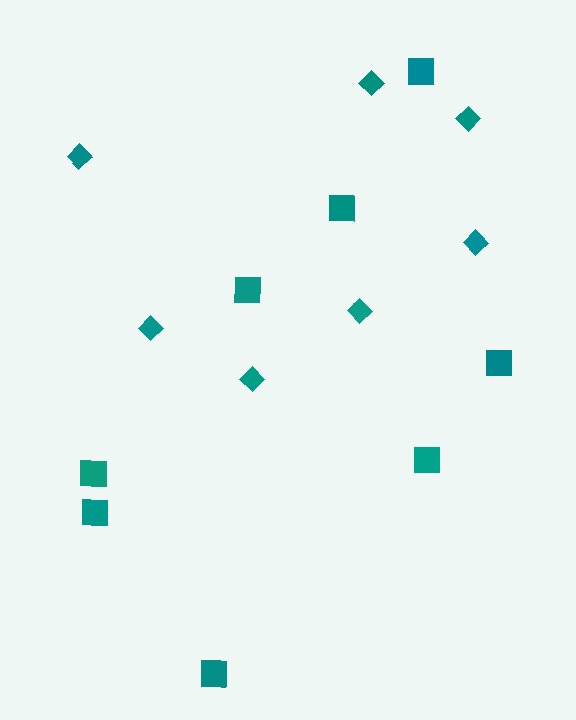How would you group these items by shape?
There are 2 groups: one group of squares (8) and one group of diamonds (7).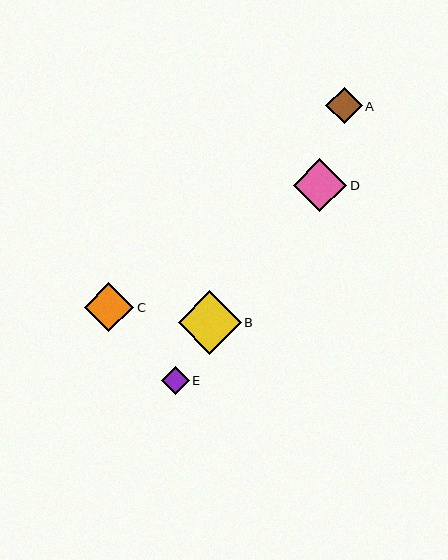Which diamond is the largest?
Diamond B is the largest with a size of approximately 63 pixels.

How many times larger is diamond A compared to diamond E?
Diamond A is approximately 1.3 times the size of diamond E.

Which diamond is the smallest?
Diamond E is the smallest with a size of approximately 28 pixels.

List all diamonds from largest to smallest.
From largest to smallest: B, D, C, A, E.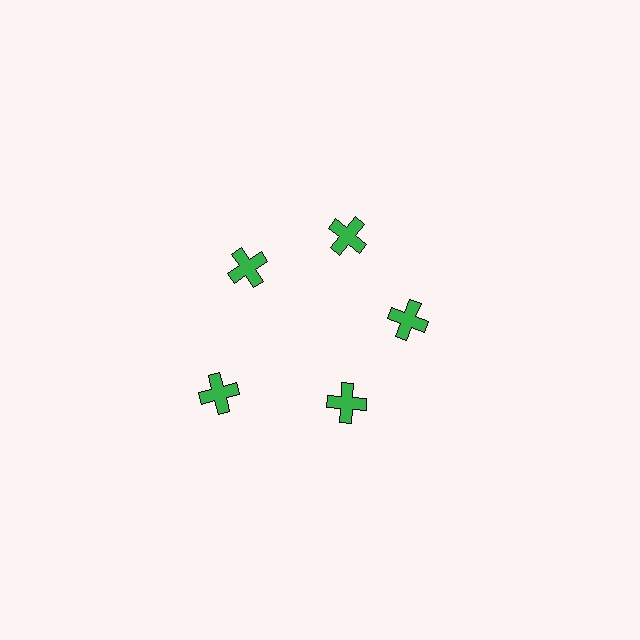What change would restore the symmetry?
The symmetry would be restored by moving it inward, back onto the ring so that all 5 crosses sit at equal angles and equal distance from the center.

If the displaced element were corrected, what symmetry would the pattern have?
It would have 5-fold rotational symmetry — the pattern would map onto itself every 72 degrees.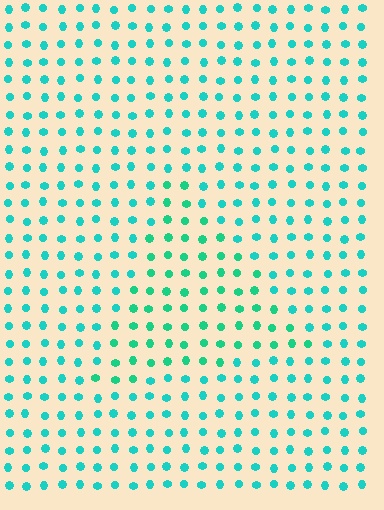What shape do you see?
I see a triangle.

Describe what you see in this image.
The image is filled with small cyan elements in a uniform arrangement. A triangle-shaped region is visible where the elements are tinted to a slightly different hue, forming a subtle color boundary.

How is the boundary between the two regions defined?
The boundary is defined purely by a slight shift in hue (about 21 degrees). Spacing, size, and orientation are identical on both sides.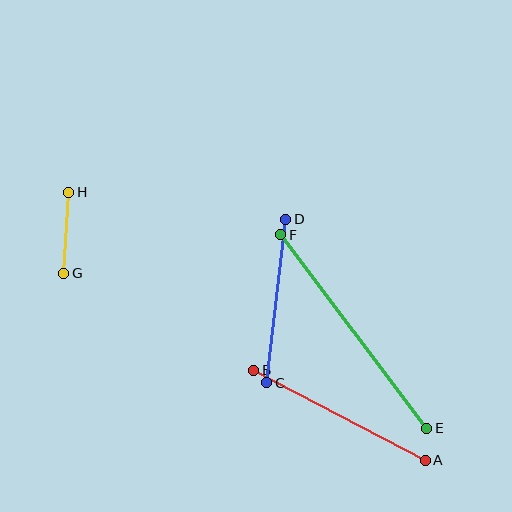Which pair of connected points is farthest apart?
Points E and F are farthest apart.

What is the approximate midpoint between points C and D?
The midpoint is at approximately (276, 301) pixels.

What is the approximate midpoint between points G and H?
The midpoint is at approximately (66, 233) pixels.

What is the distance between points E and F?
The distance is approximately 242 pixels.